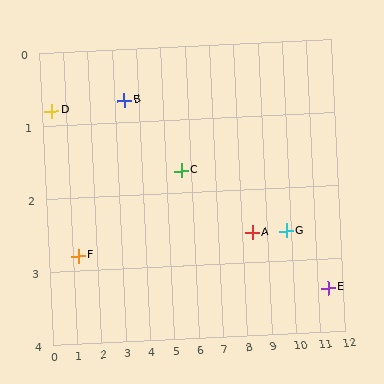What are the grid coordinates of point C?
Point C is at approximately (5.6, 1.7).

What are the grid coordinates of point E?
Point E is at approximately (11.4, 3.4).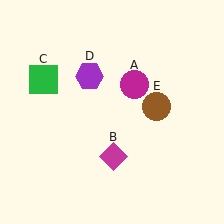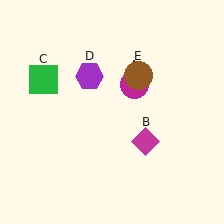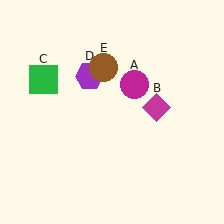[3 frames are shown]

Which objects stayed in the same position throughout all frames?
Magenta circle (object A) and green square (object C) and purple hexagon (object D) remained stationary.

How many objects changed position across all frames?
2 objects changed position: magenta diamond (object B), brown circle (object E).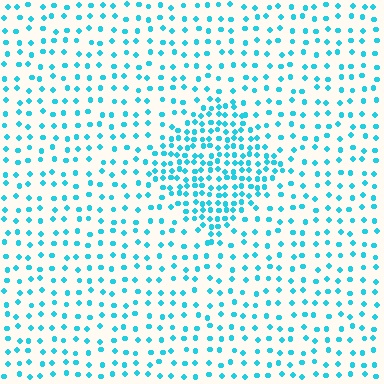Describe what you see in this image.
The image contains small cyan elements arranged at two different densities. A diamond-shaped region is visible where the elements are more densely packed than the surrounding area.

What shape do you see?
I see a diamond.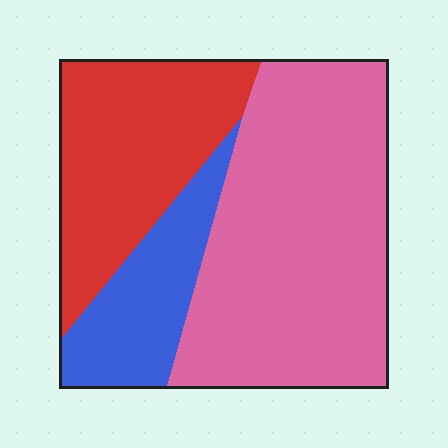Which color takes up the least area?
Blue, at roughly 15%.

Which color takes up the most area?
Pink, at roughly 55%.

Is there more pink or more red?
Pink.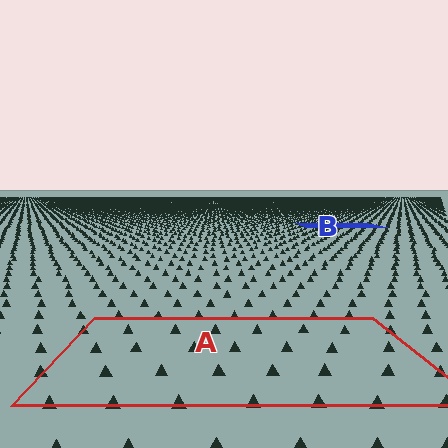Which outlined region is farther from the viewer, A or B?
Region B is farther from the viewer — the texture elements inside it appear smaller and more densely packed.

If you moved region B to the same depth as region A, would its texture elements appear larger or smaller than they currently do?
They would appear larger. At a closer depth, the same texture elements are projected at a bigger on-screen size.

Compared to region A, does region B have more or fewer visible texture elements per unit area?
Region B has more texture elements per unit area — they are packed more densely because it is farther away.